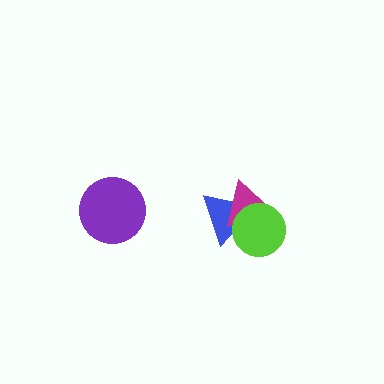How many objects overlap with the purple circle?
0 objects overlap with the purple circle.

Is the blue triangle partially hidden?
Yes, it is partially covered by another shape.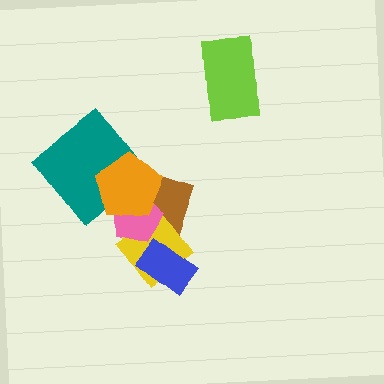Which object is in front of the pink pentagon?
The orange pentagon is in front of the pink pentagon.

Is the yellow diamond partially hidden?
Yes, it is partially covered by another shape.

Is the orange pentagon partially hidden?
No, no other shape covers it.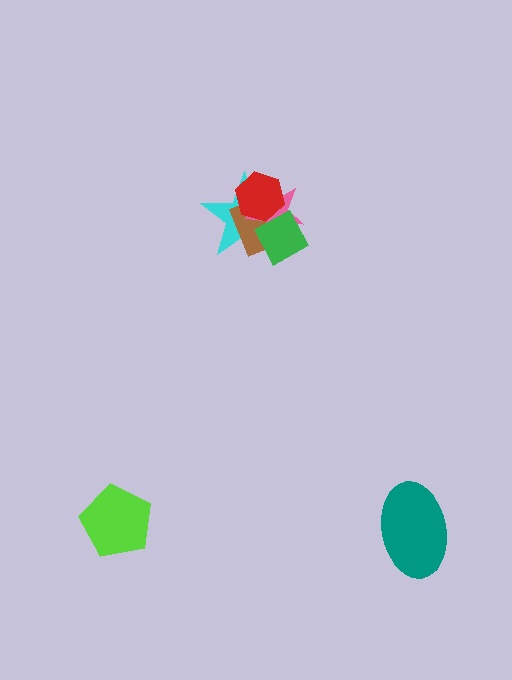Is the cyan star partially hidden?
Yes, it is partially covered by another shape.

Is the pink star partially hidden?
Yes, it is partially covered by another shape.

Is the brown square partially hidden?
Yes, it is partially covered by another shape.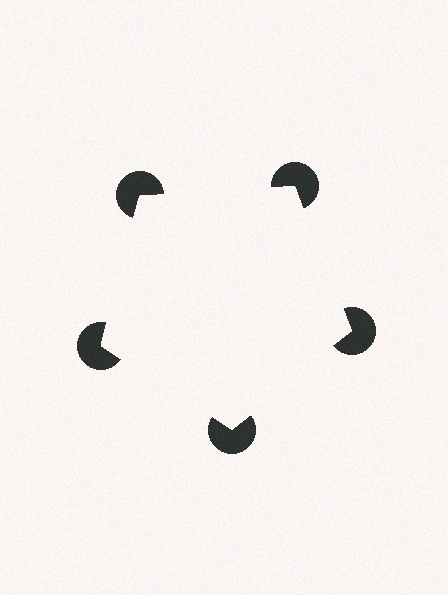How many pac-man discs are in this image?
There are 5 — one at each vertex of the illusory pentagon.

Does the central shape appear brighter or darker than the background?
It typically appears slightly brighter than the background, even though no actual brightness change is drawn.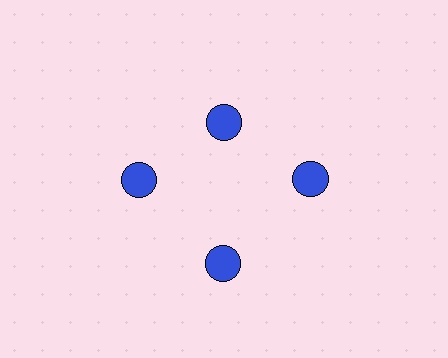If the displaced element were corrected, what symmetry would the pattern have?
It would have 4-fold rotational symmetry — the pattern would map onto itself every 90 degrees.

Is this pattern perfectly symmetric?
No. The 4 blue circles are arranged in a ring, but one element near the 12 o'clock position is pulled inward toward the center, breaking the 4-fold rotational symmetry.